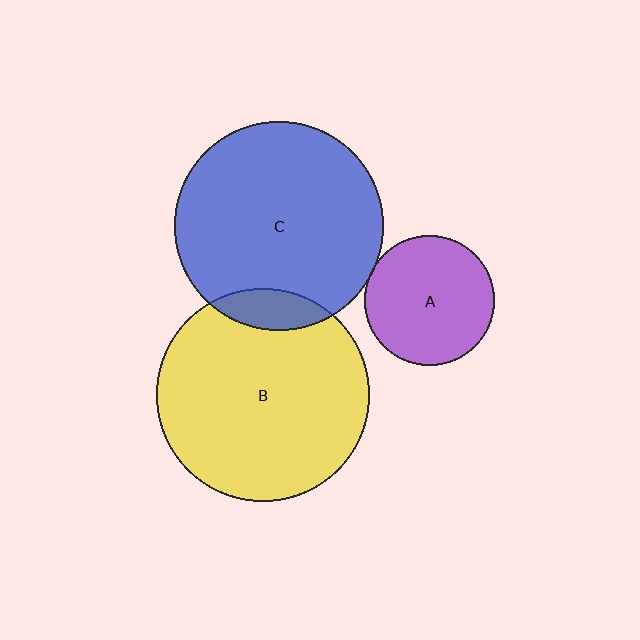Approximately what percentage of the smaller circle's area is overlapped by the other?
Approximately 10%.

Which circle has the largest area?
Circle B (yellow).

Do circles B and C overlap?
Yes.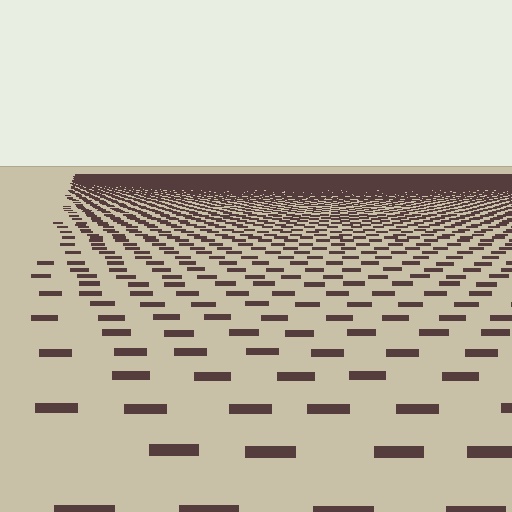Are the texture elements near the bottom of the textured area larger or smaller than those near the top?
Larger. Near the bottom, elements are closer to the viewer and appear at a bigger on-screen size.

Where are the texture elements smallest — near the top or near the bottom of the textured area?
Near the top.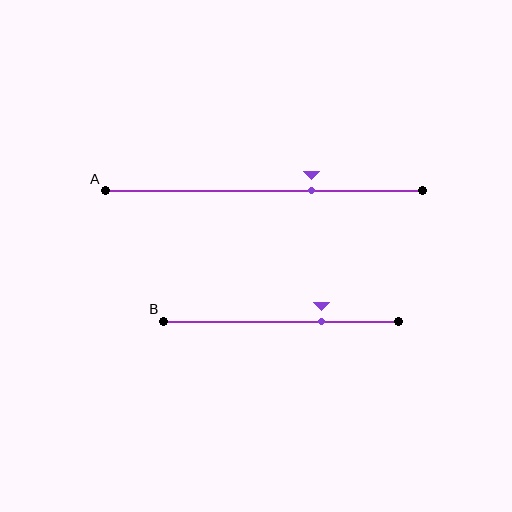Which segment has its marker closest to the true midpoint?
Segment A has its marker closest to the true midpoint.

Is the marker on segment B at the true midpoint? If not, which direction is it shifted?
No, the marker on segment B is shifted to the right by about 17% of the segment length.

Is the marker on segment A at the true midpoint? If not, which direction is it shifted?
No, the marker on segment A is shifted to the right by about 15% of the segment length.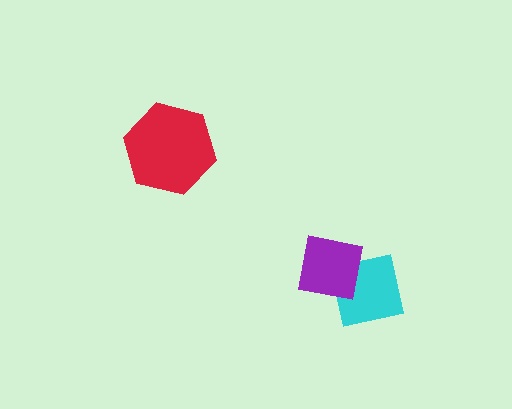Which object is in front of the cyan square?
The purple square is in front of the cyan square.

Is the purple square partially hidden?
No, no other shape covers it.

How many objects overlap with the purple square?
1 object overlaps with the purple square.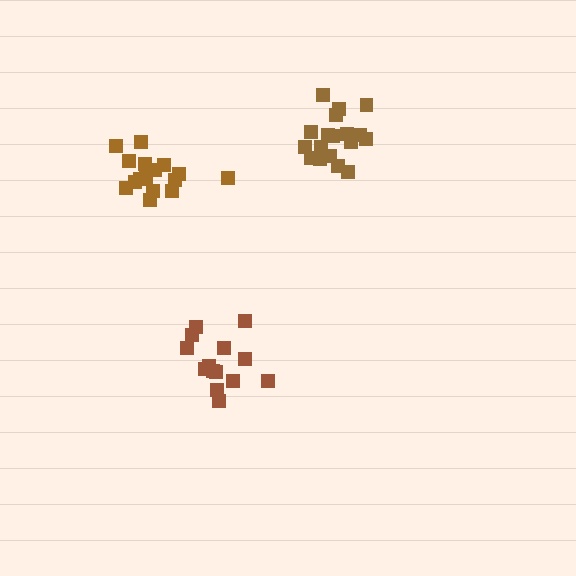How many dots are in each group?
Group 1: 16 dots, Group 2: 15 dots, Group 3: 18 dots (49 total).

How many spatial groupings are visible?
There are 3 spatial groupings.